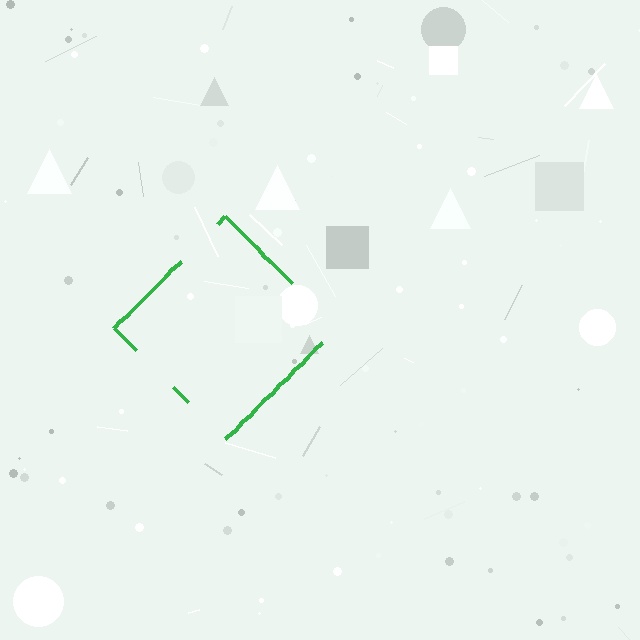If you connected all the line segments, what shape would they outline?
They would outline a diamond.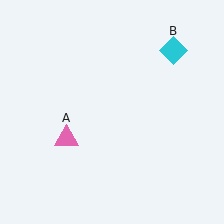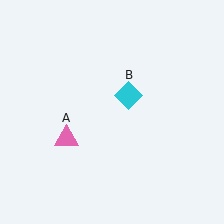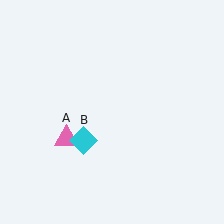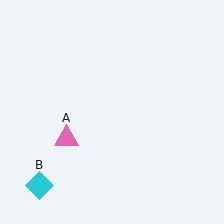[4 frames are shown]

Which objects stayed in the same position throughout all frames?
Pink triangle (object A) remained stationary.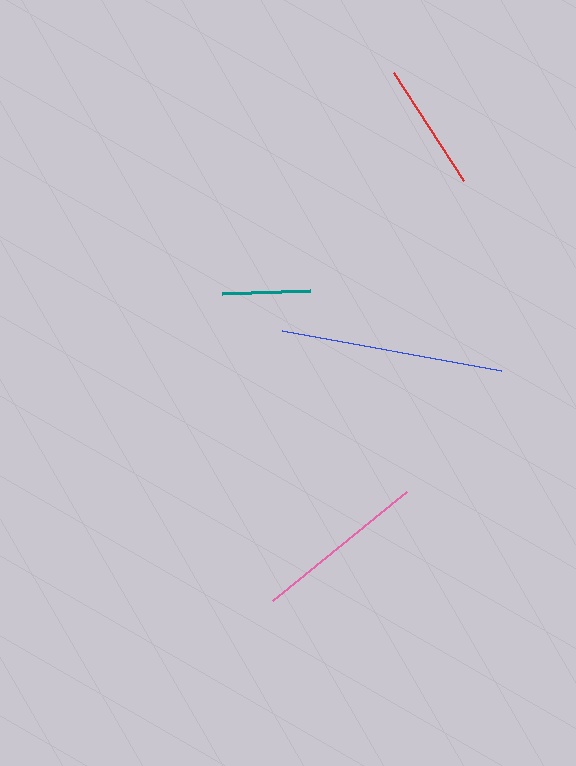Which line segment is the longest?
The blue line is the longest at approximately 223 pixels.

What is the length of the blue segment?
The blue segment is approximately 223 pixels long.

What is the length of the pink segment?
The pink segment is approximately 172 pixels long.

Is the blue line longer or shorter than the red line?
The blue line is longer than the red line.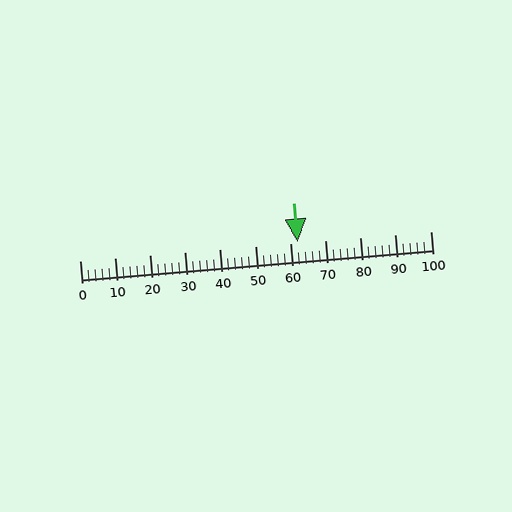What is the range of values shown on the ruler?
The ruler shows values from 0 to 100.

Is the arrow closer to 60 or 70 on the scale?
The arrow is closer to 60.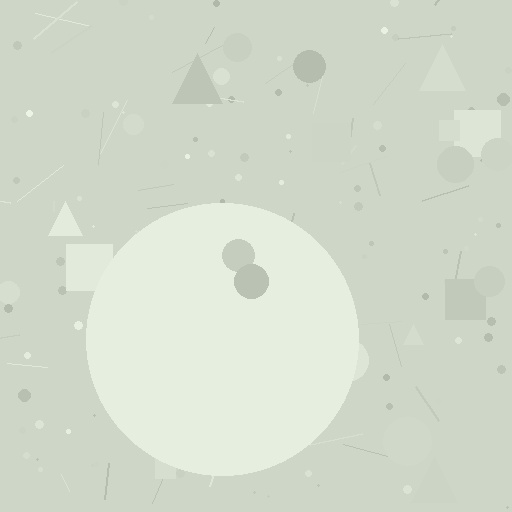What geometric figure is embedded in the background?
A circle is embedded in the background.